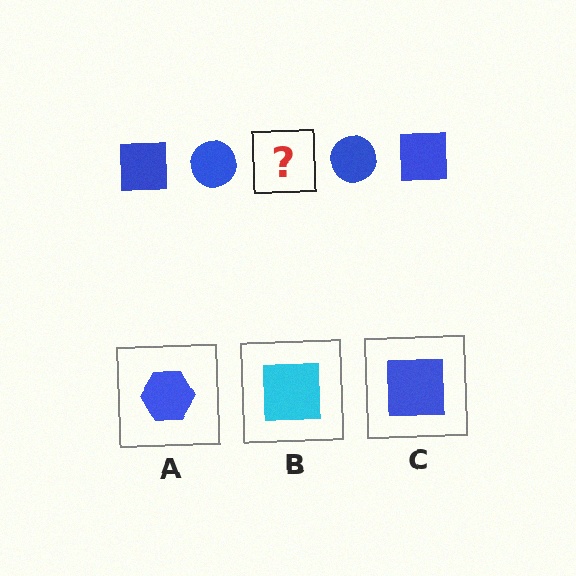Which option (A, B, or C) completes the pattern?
C.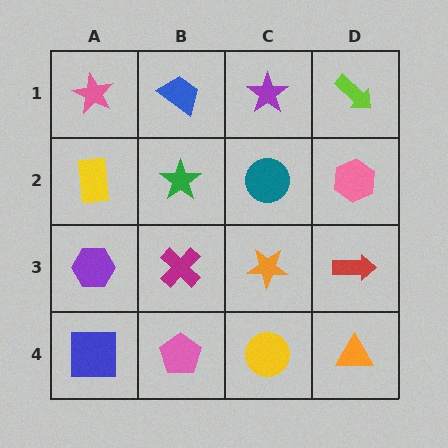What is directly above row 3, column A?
A yellow rectangle.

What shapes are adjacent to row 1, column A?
A yellow rectangle (row 2, column A), a blue trapezoid (row 1, column B).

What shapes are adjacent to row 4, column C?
An orange star (row 3, column C), a pink pentagon (row 4, column B), an orange triangle (row 4, column D).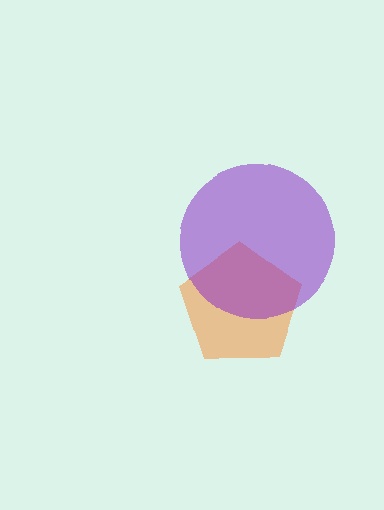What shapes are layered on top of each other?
The layered shapes are: an orange pentagon, a purple circle.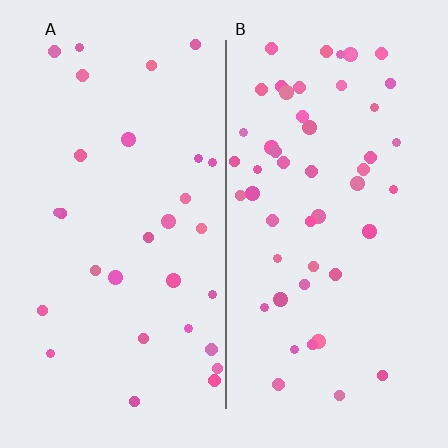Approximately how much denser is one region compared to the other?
Approximately 1.7× — region B over region A.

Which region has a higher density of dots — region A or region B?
B (the right).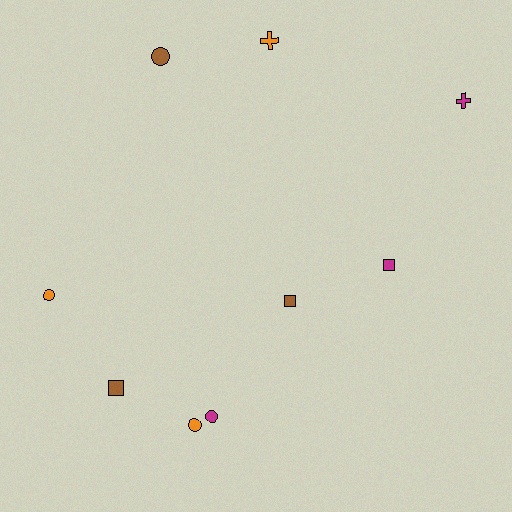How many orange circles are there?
There are 2 orange circles.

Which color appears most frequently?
Brown, with 3 objects.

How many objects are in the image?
There are 9 objects.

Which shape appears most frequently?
Circle, with 4 objects.